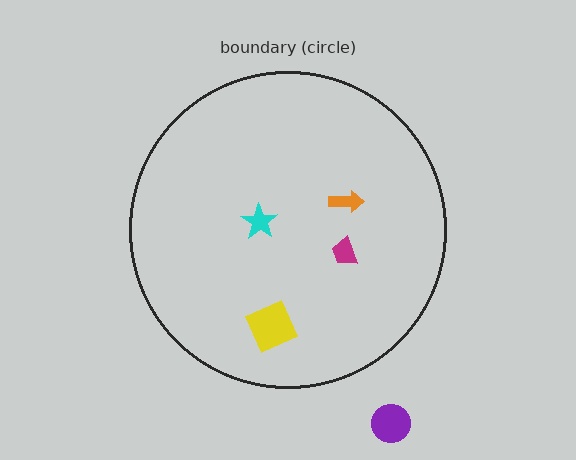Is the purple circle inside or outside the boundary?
Outside.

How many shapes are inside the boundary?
4 inside, 1 outside.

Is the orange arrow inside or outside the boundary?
Inside.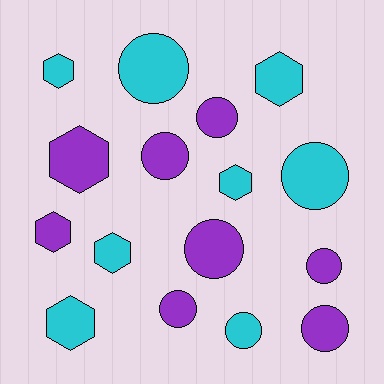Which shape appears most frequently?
Circle, with 9 objects.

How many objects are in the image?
There are 16 objects.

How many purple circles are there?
There are 6 purple circles.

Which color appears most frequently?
Purple, with 8 objects.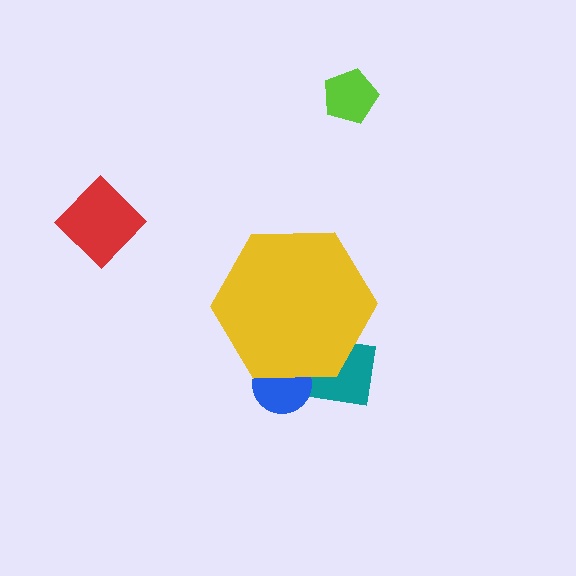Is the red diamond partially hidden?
No, the red diamond is fully visible.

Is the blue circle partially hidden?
Yes, the blue circle is partially hidden behind the yellow hexagon.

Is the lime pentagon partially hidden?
No, the lime pentagon is fully visible.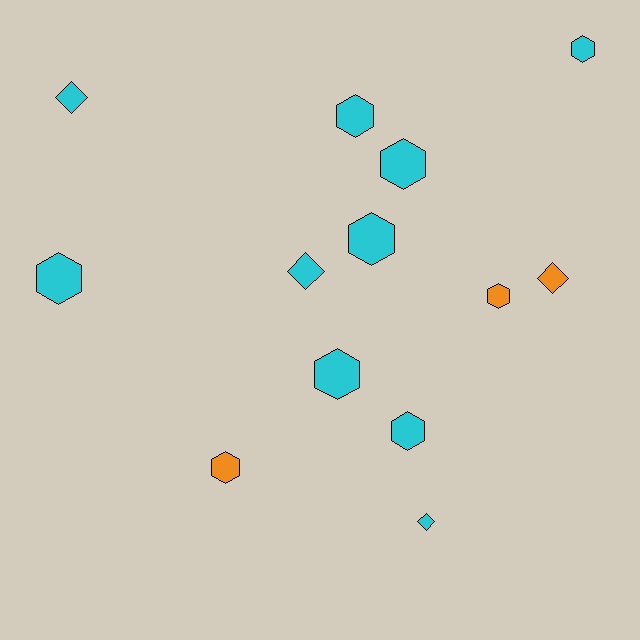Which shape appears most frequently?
Hexagon, with 9 objects.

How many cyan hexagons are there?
There are 7 cyan hexagons.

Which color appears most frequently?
Cyan, with 10 objects.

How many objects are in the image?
There are 13 objects.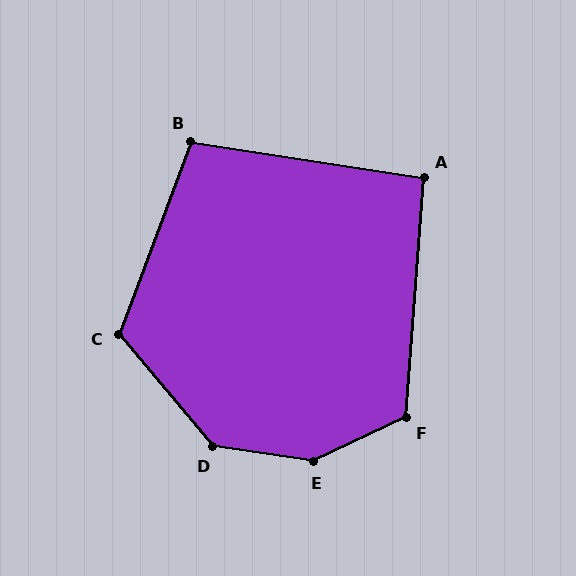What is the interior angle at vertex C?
Approximately 120 degrees (obtuse).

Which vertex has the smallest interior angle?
A, at approximately 94 degrees.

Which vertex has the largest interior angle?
E, at approximately 146 degrees.